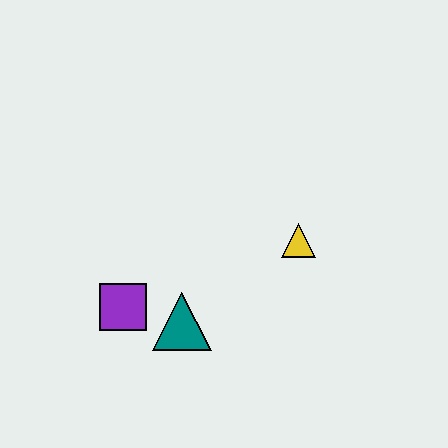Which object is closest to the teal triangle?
The purple square is closest to the teal triangle.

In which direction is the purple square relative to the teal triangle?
The purple square is to the left of the teal triangle.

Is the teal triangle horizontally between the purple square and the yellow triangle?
Yes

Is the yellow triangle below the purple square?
No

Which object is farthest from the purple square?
The yellow triangle is farthest from the purple square.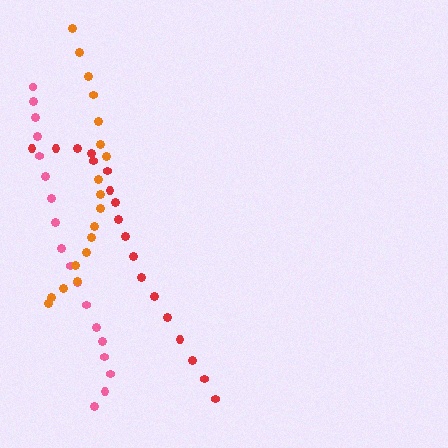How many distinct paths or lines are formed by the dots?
There are 3 distinct paths.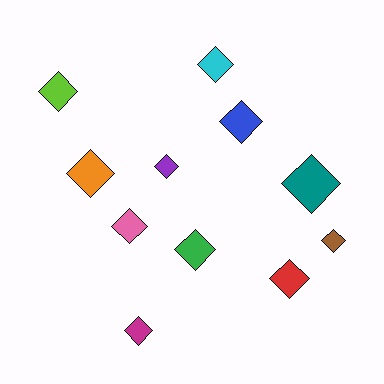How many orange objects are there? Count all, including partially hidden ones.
There is 1 orange object.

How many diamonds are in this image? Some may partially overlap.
There are 11 diamonds.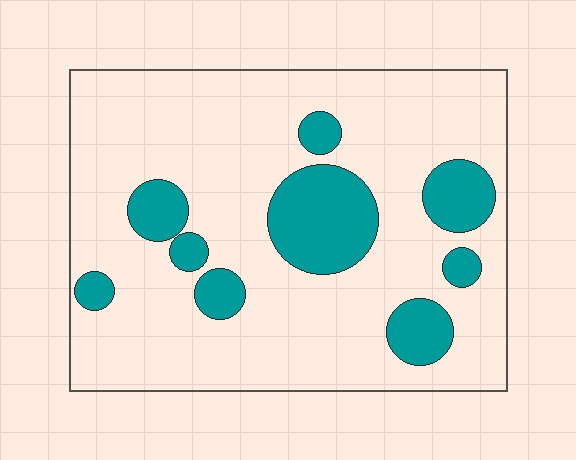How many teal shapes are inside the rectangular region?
9.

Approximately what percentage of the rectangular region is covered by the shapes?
Approximately 20%.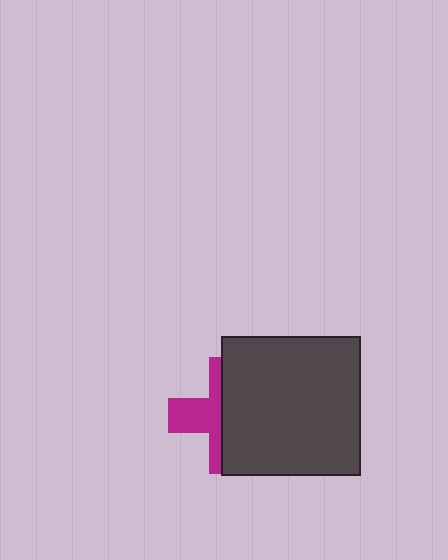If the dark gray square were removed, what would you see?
You would see the complete magenta cross.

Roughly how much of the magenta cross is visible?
A small part of it is visible (roughly 42%).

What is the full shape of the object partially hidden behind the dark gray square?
The partially hidden object is a magenta cross.